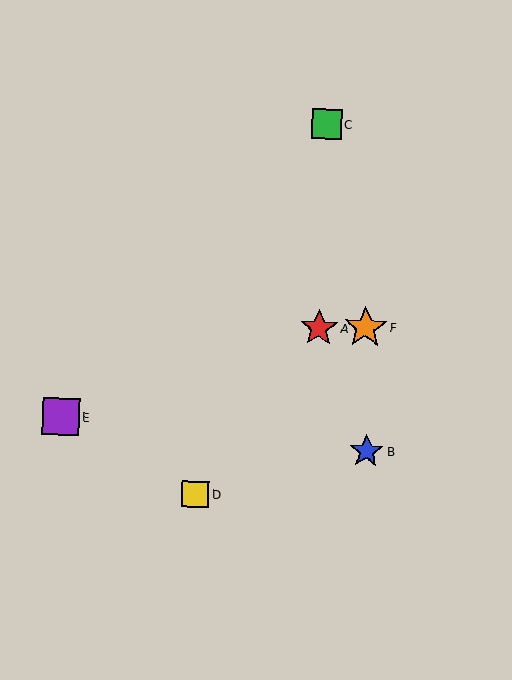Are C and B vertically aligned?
No, C is at x≈327 and B is at x≈367.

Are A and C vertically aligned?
Yes, both are at x≈319.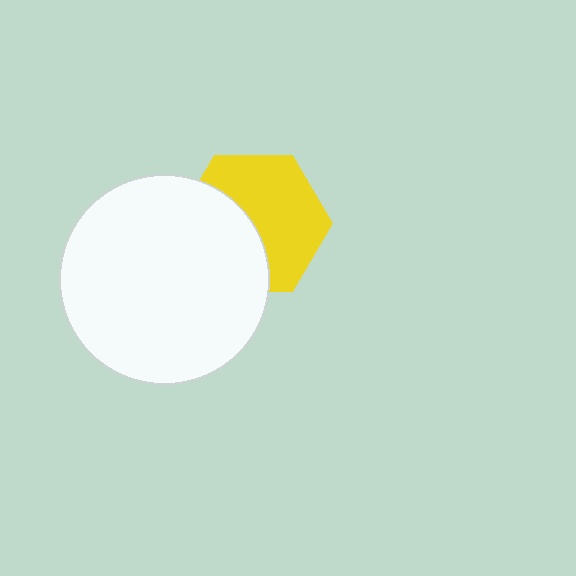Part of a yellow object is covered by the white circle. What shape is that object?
It is a hexagon.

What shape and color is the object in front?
The object in front is a white circle.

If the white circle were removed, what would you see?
You would see the complete yellow hexagon.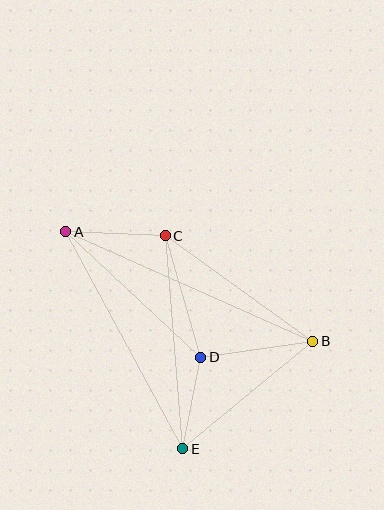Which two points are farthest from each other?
Points A and B are farthest from each other.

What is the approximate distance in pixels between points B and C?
The distance between B and C is approximately 182 pixels.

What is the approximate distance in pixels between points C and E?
The distance between C and E is approximately 214 pixels.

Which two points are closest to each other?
Points D and E are closest to each other.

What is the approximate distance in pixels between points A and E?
The distance between A and E is approximately 247 pixels.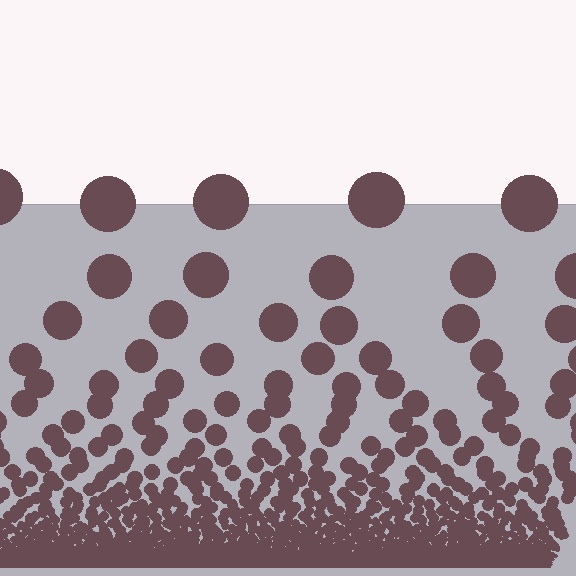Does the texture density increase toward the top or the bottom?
Density increases toward the bottom.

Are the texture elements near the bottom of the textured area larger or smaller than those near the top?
Smaller. The gradient is inverted — elements near the bottom are smaller and denser.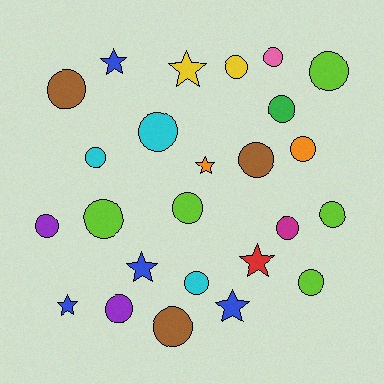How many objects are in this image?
There are 25 objects.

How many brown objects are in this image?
There are 3 brown objects.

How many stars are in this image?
There are 7 stars.